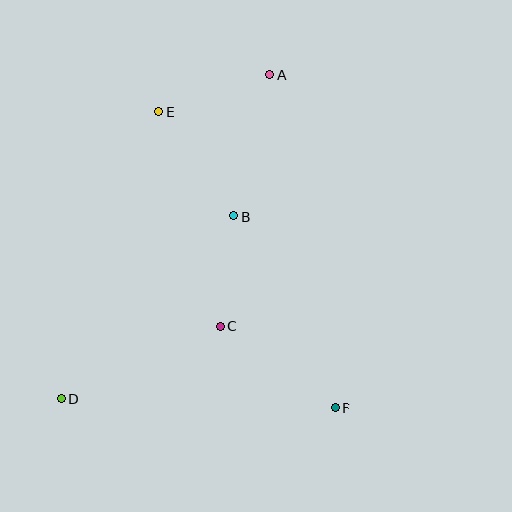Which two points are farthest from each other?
Points A and D are farthest from each other.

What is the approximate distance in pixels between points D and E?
The distance between D and E is approximately 303 pixels.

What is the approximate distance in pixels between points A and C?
The distance between A and C is approximately 257 pixels.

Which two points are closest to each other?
Points B and C are closest to each other.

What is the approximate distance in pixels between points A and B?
The distance between A and B is approximately 146 pixels.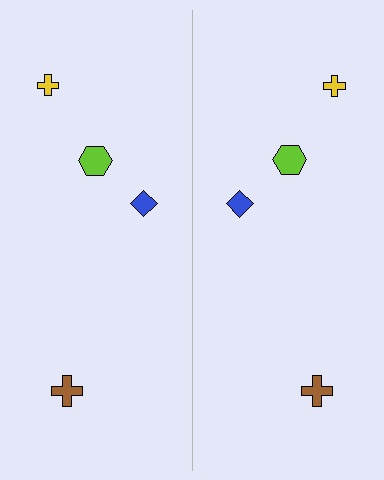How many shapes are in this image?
There are 8 shapes in this image.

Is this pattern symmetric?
Yes, this pattern has bilateral (reflection) symmetry.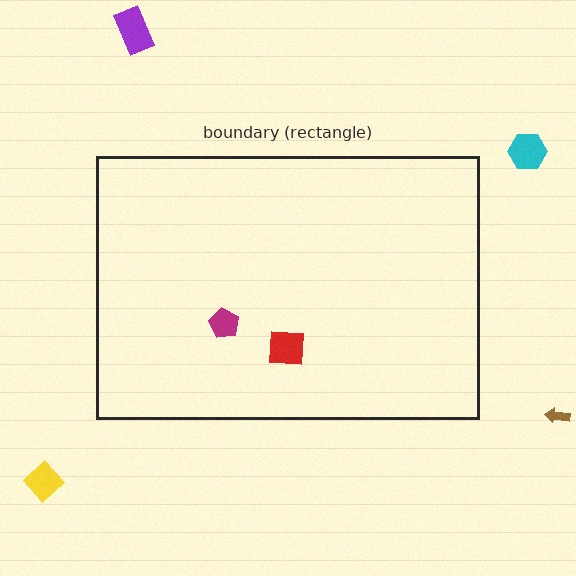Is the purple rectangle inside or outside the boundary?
Outside.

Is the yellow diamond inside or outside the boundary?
Outside.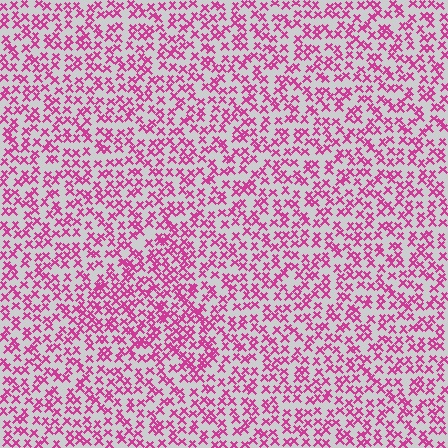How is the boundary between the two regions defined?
The boundary is defined by a change in element density (approximately 1.5x ratio). All elements are the same color, size, and shape.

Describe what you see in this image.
The image contains small magenta elements arranged at two different densities. A triangle-shaped region is visible where the elements are more densely packed than the surrounding area.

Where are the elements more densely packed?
The elements are more densely packed inside the triangle boundary.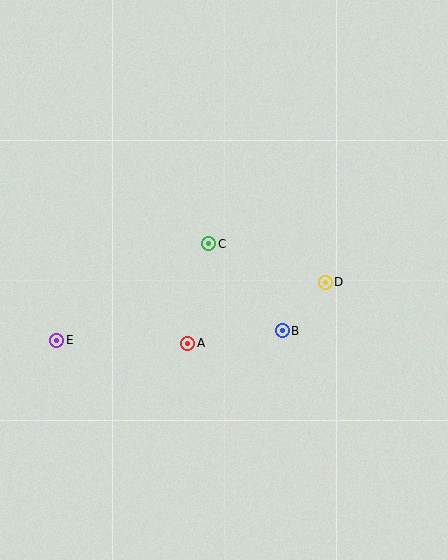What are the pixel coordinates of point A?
Point A is at (188, 343).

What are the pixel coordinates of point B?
Point B is at (282, 331).